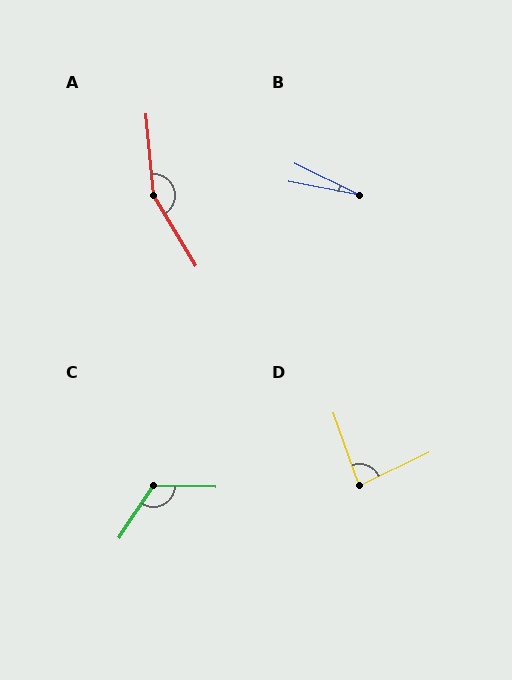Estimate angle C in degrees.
Approximately 122 degrees.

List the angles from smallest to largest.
B (16°), D (84°), C (122°), A (154°).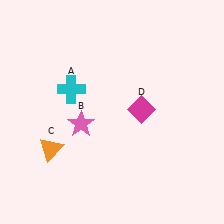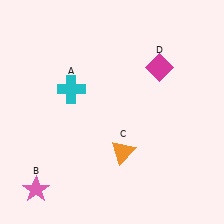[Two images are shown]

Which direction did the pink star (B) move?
The pink star (B) moved down.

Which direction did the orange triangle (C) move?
The orange triangle (C) moved right.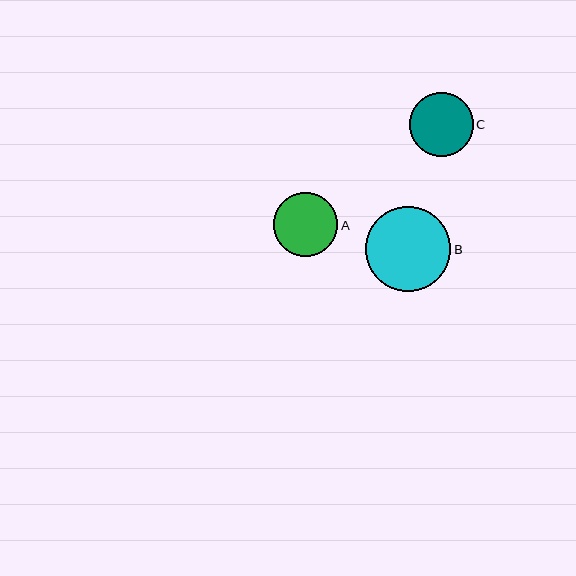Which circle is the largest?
Circle B is the largest with a size of approximately 85 pixels.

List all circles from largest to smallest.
From largest to smallest: B, A, C.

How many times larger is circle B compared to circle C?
Circle B is approximately 1.3 times the size of circle C.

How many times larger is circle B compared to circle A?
Circle B is approximately 1.3 times the size of circle A.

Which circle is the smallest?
Circle C is the smallest with a size of approximately 64 pixels.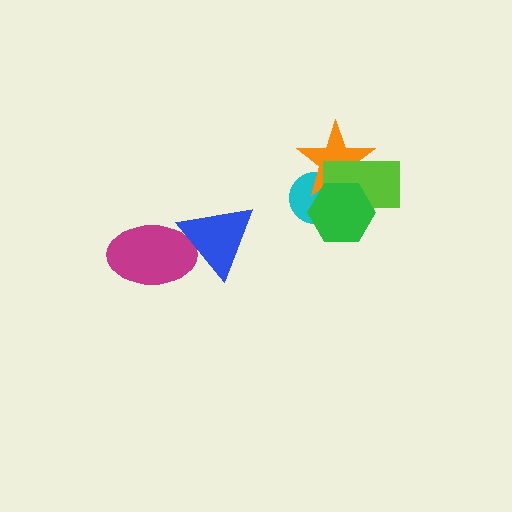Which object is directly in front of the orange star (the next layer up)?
The lime rectangle is directly in front of the orange star.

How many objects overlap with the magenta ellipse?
1 object overlaps with the magenta ellipse.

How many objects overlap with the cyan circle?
3 objects overlap with the cyan circle.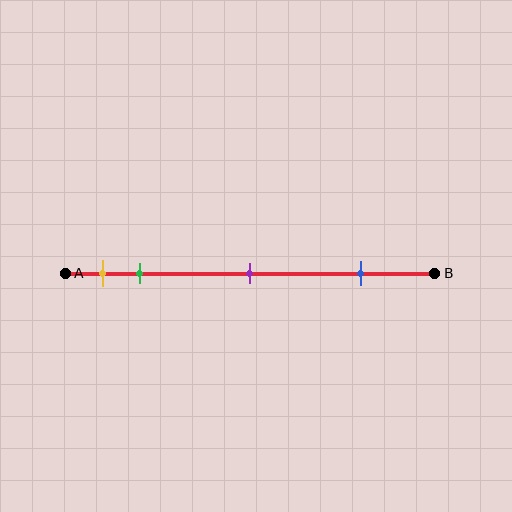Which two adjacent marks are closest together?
The yellow and green marks are the closest adjacent pair.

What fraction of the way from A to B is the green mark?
The green mark is approximately 20% (0.2) of the way from A to B.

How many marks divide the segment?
There are 4 marks dividing the segment.